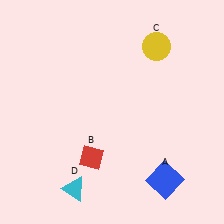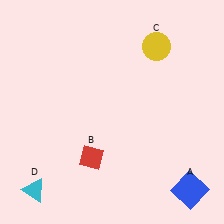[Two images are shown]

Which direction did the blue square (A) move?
The blue square (A) moved right.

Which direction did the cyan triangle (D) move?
The cyan triangle (D) moved left.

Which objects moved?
The objects that moved are: the blue square (A), the cyan triangle (D).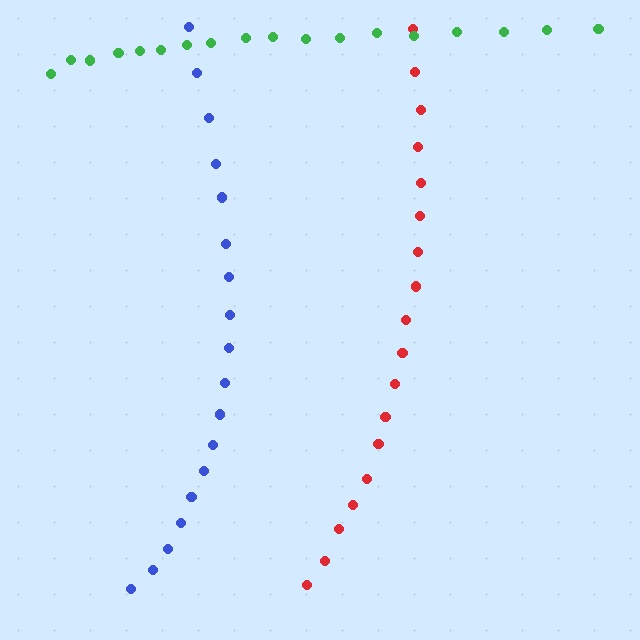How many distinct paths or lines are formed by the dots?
There are 3 distinct paths.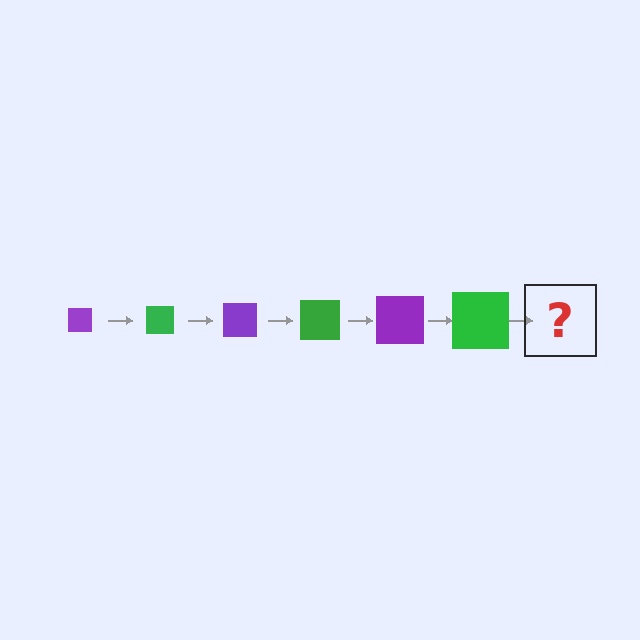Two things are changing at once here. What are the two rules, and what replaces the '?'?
The two rules are that the square grows larger each step and the color cycles through purple and green. The '?' should be a purple square, larger than the previous one.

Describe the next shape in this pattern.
It should be a purple square, larger than the previous one.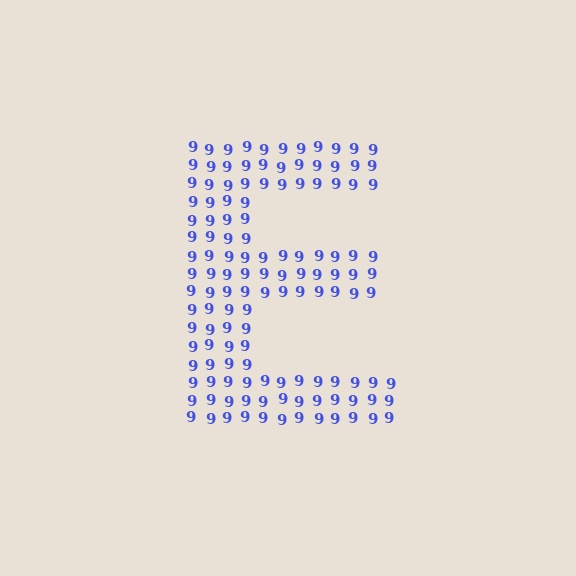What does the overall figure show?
The overall figure shows the letter E.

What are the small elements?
The small elements are digit 9's.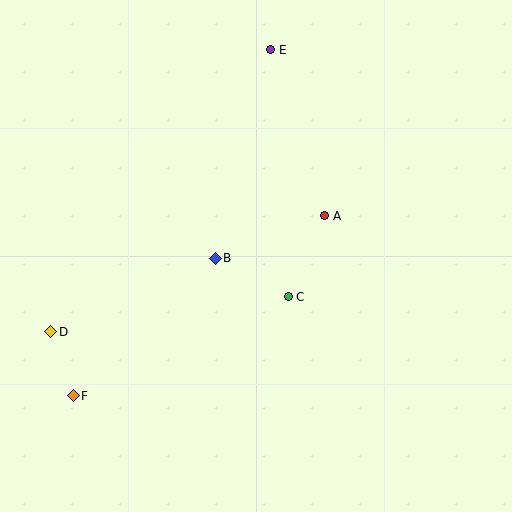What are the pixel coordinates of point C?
Point C is at (288, 297).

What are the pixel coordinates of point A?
Point A is at (325, 216).